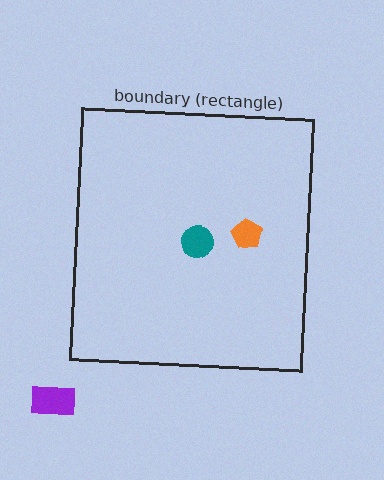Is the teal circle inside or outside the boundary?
Inside.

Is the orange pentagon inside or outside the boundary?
Inside.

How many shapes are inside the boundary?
2 inside, 1 outside.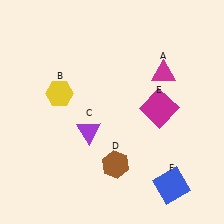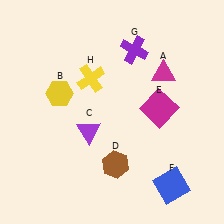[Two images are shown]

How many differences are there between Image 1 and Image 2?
There are 2 differences between the two images.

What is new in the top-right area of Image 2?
A purple cross (G) was added in the top-right area of Image 2.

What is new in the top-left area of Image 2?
A yellow cross (H) was added in the top-left area of Image 2.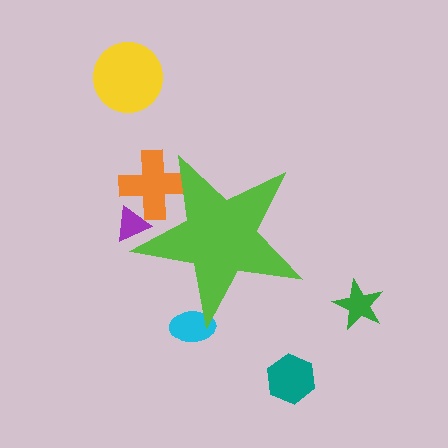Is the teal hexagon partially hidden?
No, the teal hexagon is fully visible.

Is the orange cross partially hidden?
Yes, the orange cross is partially hidden behind the lime star.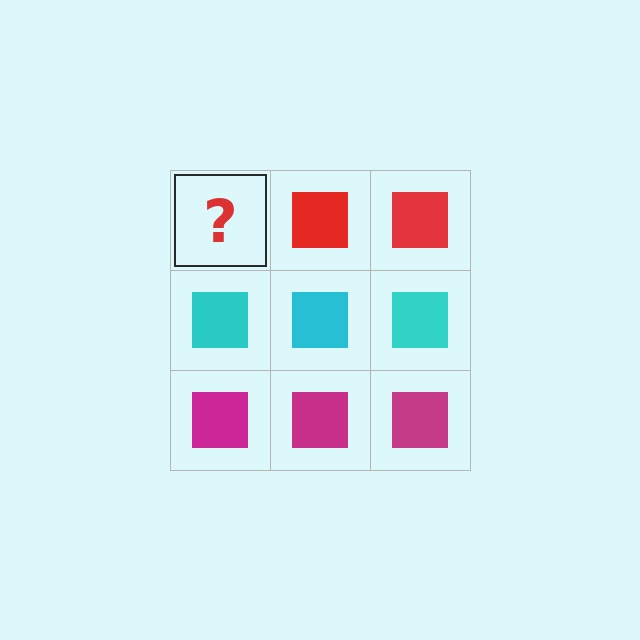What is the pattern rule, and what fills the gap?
The rule is that each row has a consistent color. The gap should be filled with a red square.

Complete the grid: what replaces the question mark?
The question mark should be replaced with a red square.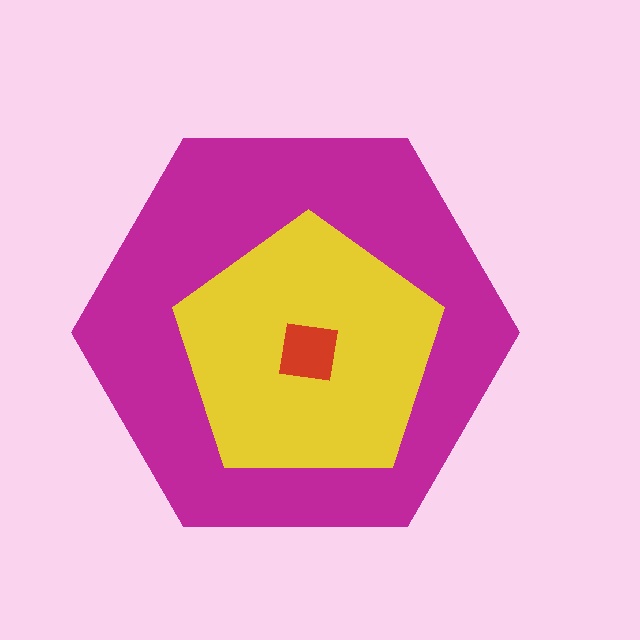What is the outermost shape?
The magenta hexagon.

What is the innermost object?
The red square.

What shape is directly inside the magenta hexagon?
The yellow pentagon.